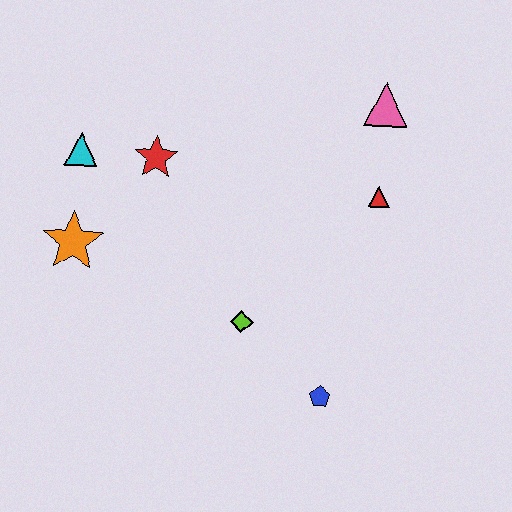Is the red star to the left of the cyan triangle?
No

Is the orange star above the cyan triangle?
No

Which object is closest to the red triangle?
The pink triangle is closest to the red triangle.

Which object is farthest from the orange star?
The pink triangle is farthest from the orange star.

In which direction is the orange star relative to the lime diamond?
The orange star is to the left of the lime diamond.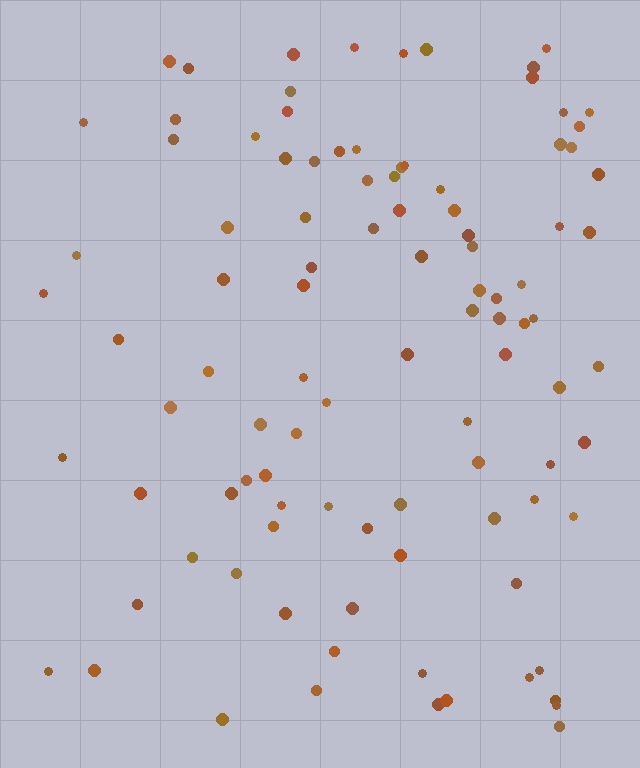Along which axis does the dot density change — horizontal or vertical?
Horizontal.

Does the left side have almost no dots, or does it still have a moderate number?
Still a moderate number, just noticeably fewer than the right.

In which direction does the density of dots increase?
From left to right, with the right side densest.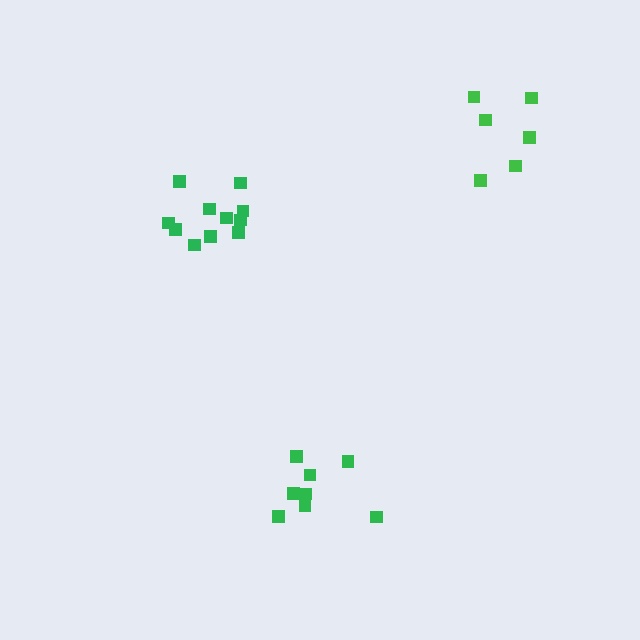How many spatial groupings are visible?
There are 3 spatial groupings.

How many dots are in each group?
Group 1: 8 dots, Group 2: 11 dots, Group 3: 6 dots (25 total).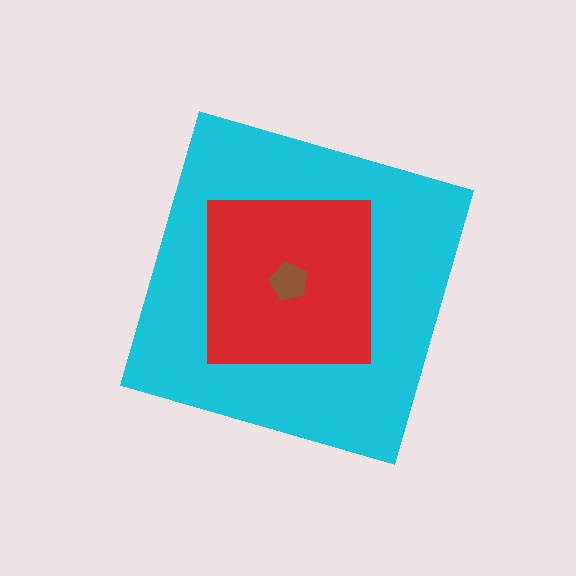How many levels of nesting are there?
3.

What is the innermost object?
The brown pentagon.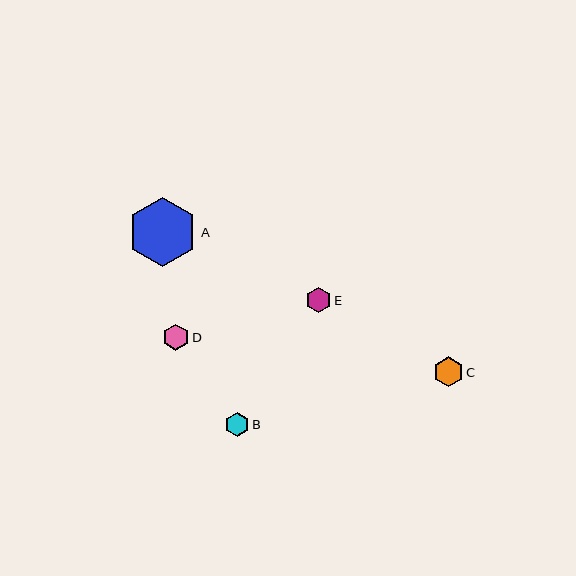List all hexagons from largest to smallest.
From largest to smallest: A, C, D, E, B.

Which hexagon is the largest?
Hexagon A is the largest with a size of approximately 69 pixels.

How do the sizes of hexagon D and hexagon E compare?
Hexagon D and hexagon E are approximately the same size.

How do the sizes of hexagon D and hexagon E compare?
Hexagon D and hexagon E are approximately the same size.